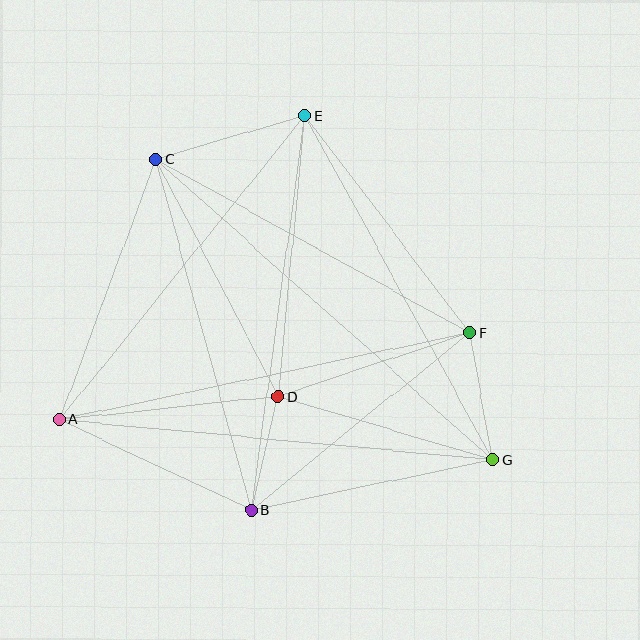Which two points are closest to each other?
Points B and D are closest to each other.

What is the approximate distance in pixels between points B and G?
The distance between B and G is approximately 247 pixels.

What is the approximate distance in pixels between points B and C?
The distance between B and C is approximately 363 pixels.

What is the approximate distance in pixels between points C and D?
The distance between C and D is approximately 267 pixels.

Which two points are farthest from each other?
Points C and G are farthest from each other.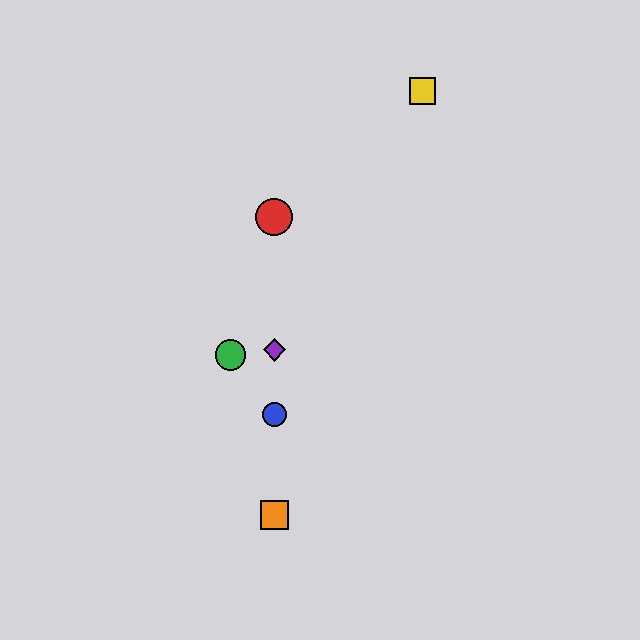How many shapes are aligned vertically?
4 shapes (the red circle, the blue circle, the purple diamond, the orange square) are aligned vertically.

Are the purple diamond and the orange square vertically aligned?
Yes, both are at x≈274.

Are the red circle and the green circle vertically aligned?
No, the red circle is at x≈274 and the green circle is at x≈231.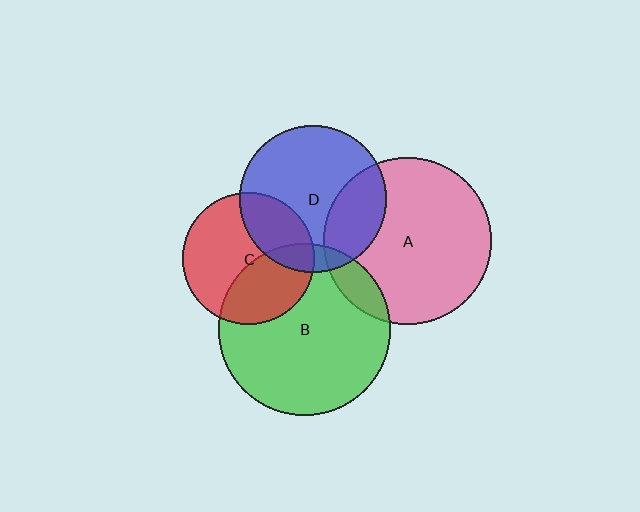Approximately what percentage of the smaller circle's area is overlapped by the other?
Approximately 10%.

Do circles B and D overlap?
Yes.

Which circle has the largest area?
Circle B (green).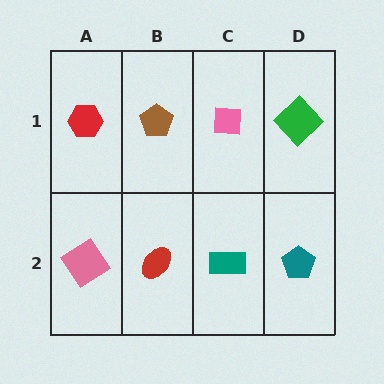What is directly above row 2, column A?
A red hexagon.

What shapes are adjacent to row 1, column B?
A red ellipse (row 2, column B), a red hexagon (row 1, column A), a pink square (row 1, column C).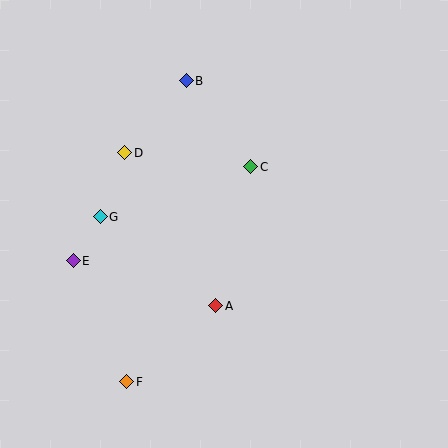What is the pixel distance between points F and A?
The distance between F and A is 117 pixels.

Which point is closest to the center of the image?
Point C at (251, 167) is closest to the center.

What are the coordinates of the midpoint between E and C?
The midpoint between E and C is at (162, 214).